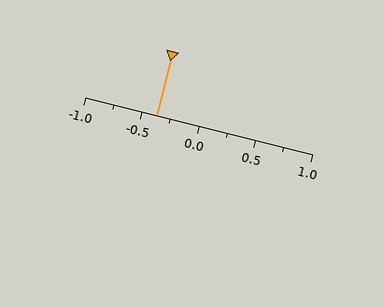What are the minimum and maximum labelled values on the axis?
The axis runs from -1.0 to 1.0.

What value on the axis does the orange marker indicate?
The marker indicates approximately -0.38.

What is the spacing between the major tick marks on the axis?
The major ticks are spaced 0.5 apart.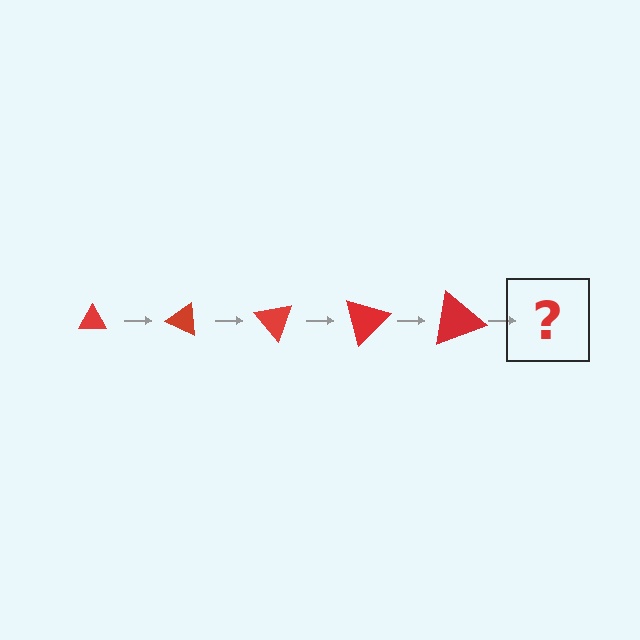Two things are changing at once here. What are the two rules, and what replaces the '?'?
The two rules are that the triangle grows larger each step and it rotates 25 degrees each step. The '?' should be a triangle, larger than the previous one and rotated 125 degrees from the start.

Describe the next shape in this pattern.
It should be a triangle, larger than the previous one and rotated 125 degrees from the start.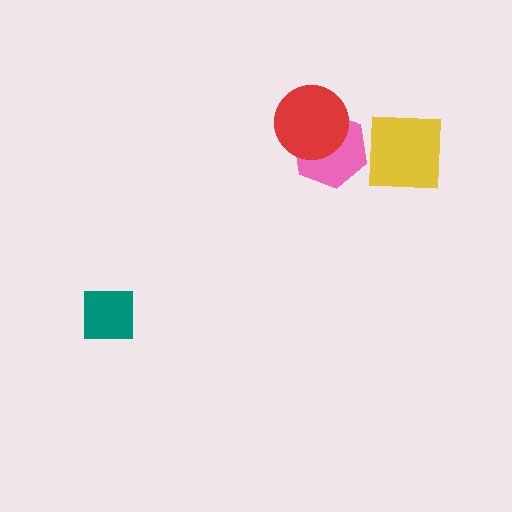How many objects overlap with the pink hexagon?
1 object overlaps with the pink hexagon.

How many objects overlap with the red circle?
1 object overlaps with the red circle.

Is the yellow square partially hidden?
No, no other shape covers it.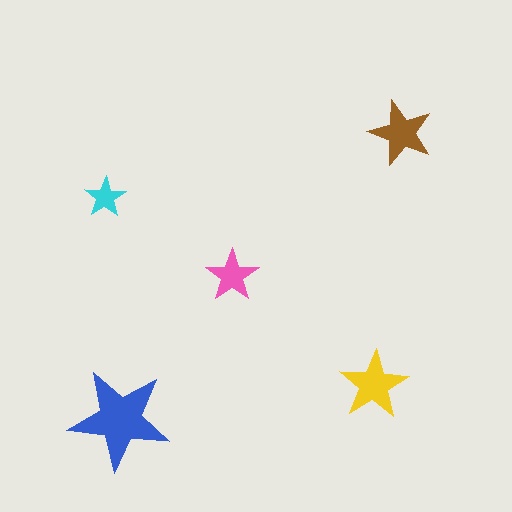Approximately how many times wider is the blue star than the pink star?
About 2 times wider.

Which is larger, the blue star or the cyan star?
The blue one.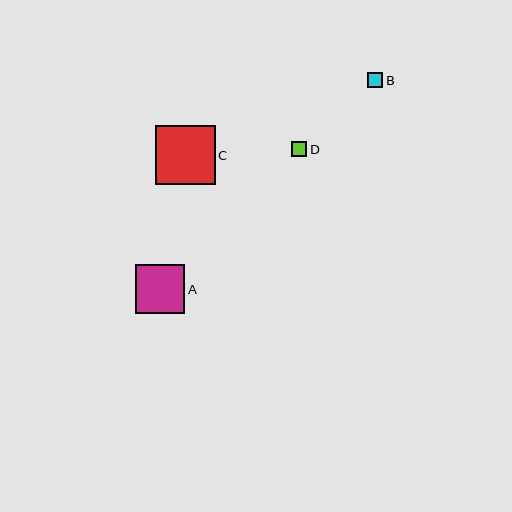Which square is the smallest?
Square D is the smallest with a size of approximately 15 pixels.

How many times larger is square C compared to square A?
Square C is approximately 1.2 times the size of square A.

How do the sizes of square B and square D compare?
Square B and square D are approximately the same size.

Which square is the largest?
Square C is the largest with a size of approximately 59 pixels.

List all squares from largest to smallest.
From largest to smallest: C, A, B, D.